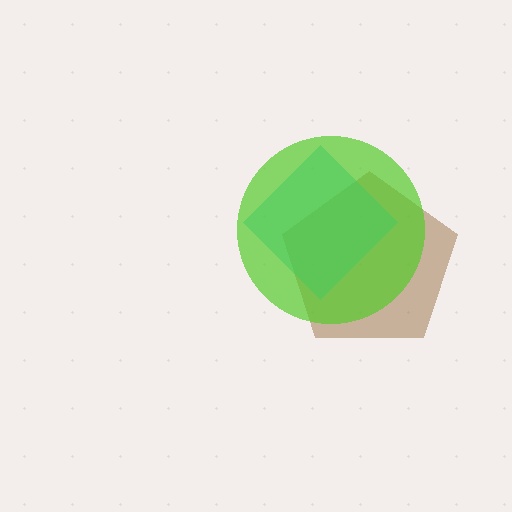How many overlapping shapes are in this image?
There are 3 overlapping shapes in the image.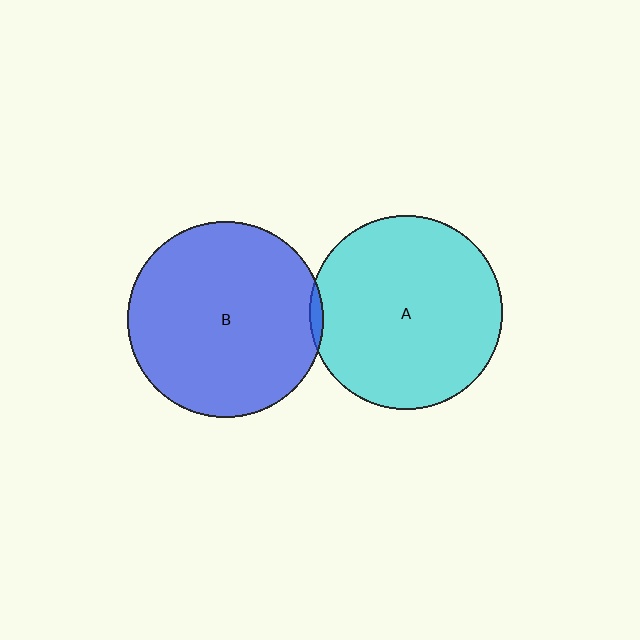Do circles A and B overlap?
Yes.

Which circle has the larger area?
Circle B (blue).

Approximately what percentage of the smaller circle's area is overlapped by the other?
Approximately 5%.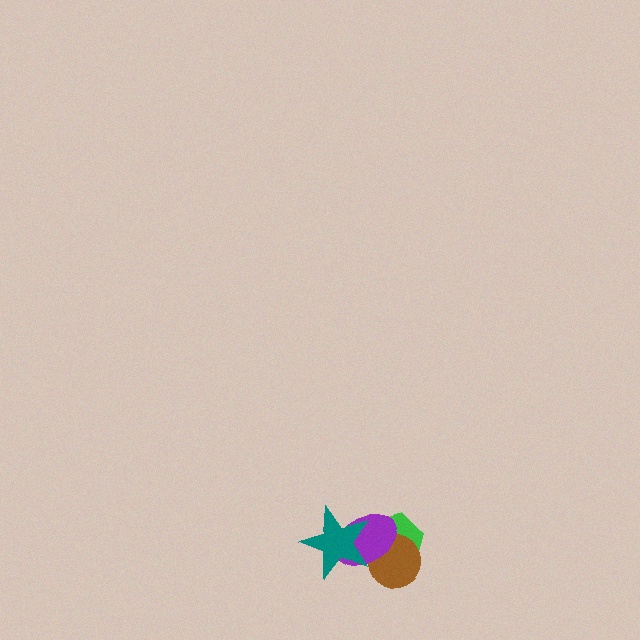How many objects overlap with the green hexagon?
3 objects overlap with the green hexagon.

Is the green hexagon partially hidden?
Yes, it is partially covered by another shape.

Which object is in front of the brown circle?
The purple ellipse is in front of the brown circle.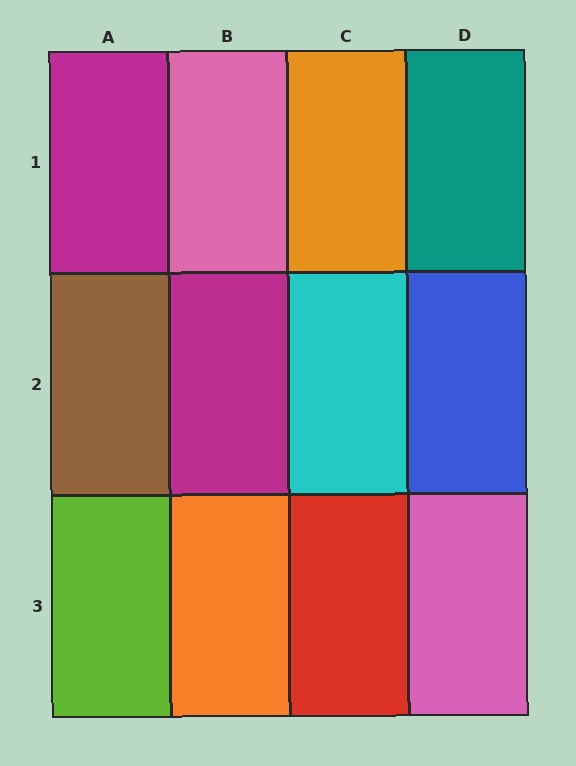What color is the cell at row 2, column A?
Brown.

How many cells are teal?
1 cell is teal.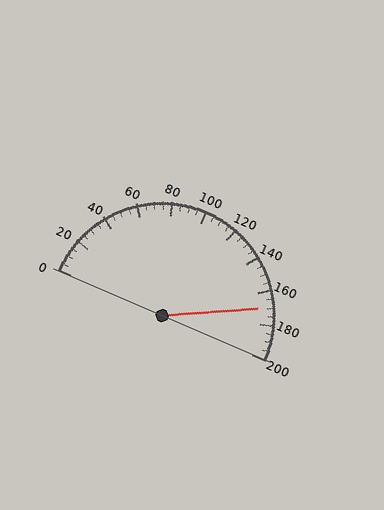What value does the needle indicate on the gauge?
The needle indicates approximately 170.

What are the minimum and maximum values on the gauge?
The gauge ranges from 0 to 200.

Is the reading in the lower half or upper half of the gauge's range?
The reading is in the upper half of the range (0 to 200).